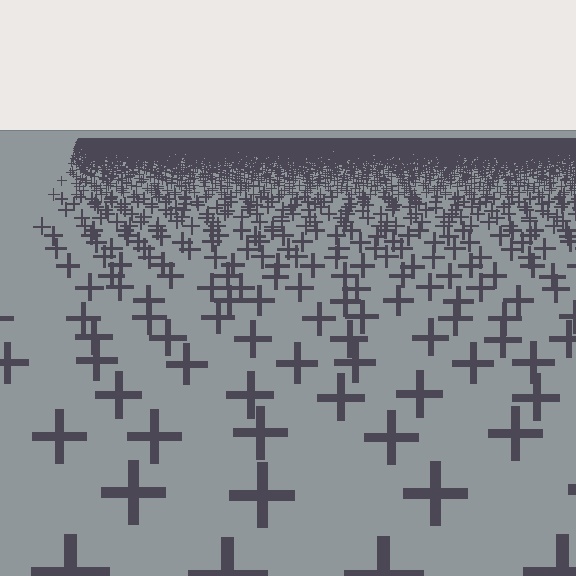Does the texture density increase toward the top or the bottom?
Density increases toward the top.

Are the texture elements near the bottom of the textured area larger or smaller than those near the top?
Larger. Near the bottom, elements are closer to the viewer and appear at a bigger on-screen size.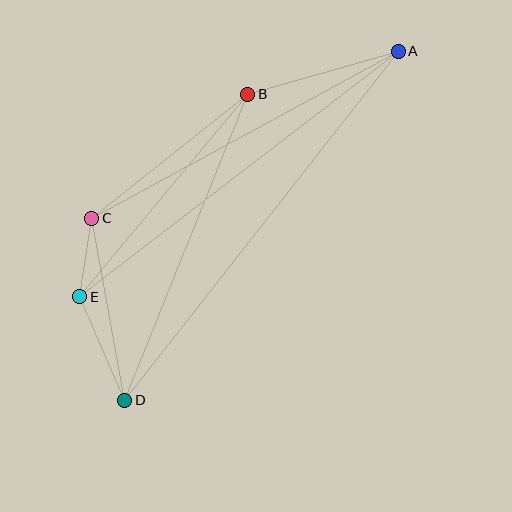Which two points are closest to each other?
Points C and E are closest to each other.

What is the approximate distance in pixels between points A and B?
The distance between A and B is approximately 156 pixels.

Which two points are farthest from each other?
Points A and D are farthest from each other.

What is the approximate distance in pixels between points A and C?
The distance between A and C is approximately 349 pixels.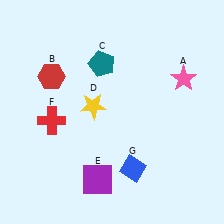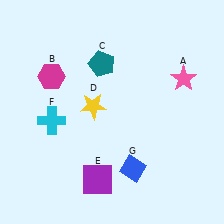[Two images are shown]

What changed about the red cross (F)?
In Image 1, F is red. In Image 2, it changed to cyan.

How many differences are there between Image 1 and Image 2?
There are 2 differences between the two images.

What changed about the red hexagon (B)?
In Image 1, B is red. In Image 2, it changed to magenta.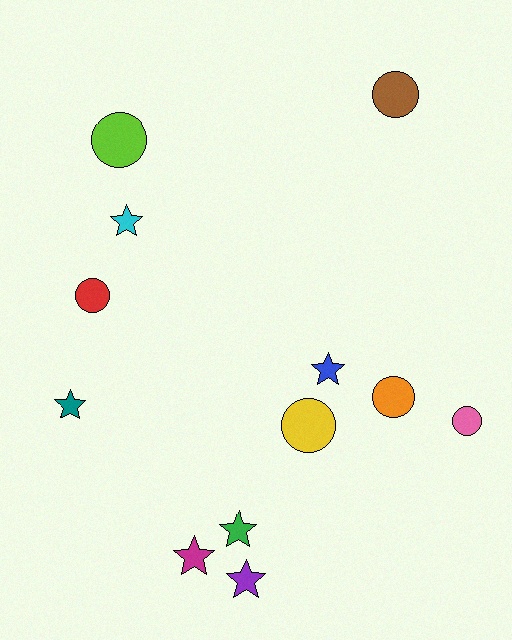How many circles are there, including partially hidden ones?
There are 6 circles.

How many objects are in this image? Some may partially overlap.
There are 12 objects.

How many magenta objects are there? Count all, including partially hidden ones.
There is 1 magenta object.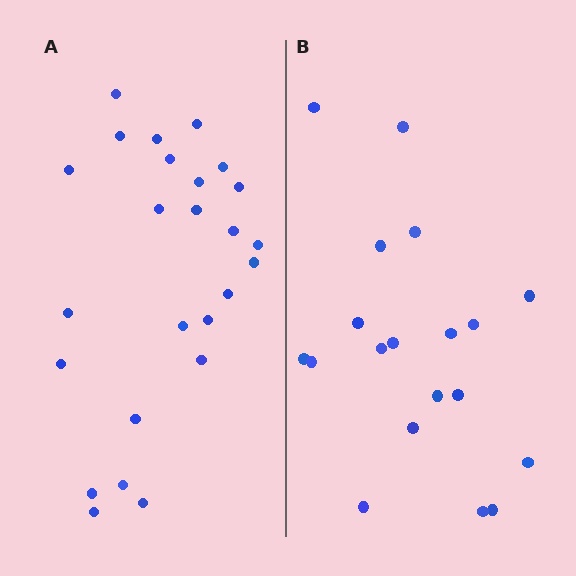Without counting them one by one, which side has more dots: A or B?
Region A (the left region) has more dots.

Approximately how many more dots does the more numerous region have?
Region A has about 6 more dots than region B.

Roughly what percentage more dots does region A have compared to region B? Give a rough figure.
About 30% more.